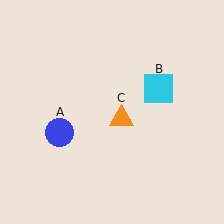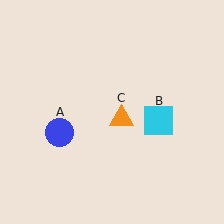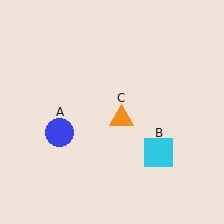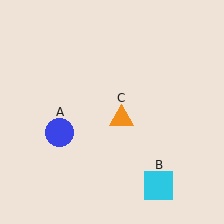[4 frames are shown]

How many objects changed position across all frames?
1 object changed position: cyan square (object B).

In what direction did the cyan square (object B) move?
The cyan square (object B) moved down.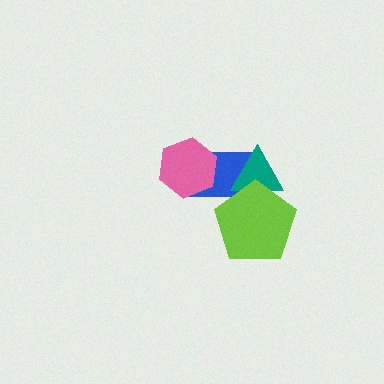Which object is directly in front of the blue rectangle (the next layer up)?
The teal triangle is directly in front of the blue rectangle.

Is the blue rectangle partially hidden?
Yes, it is partially covered by another shape.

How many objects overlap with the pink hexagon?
1 object overlaps with the pink hexagon.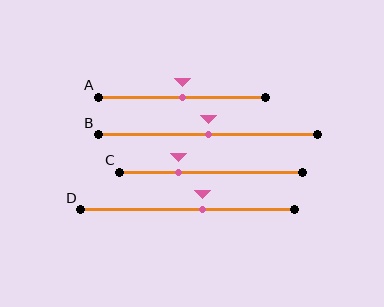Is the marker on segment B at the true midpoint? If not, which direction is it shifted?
Yes, the marker on segment B is at the true midpoint.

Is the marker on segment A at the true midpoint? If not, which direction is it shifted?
Yes, the marker on segment A is at the true midpoint.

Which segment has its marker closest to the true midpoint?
Segment A has its marker closest to the true midpoint.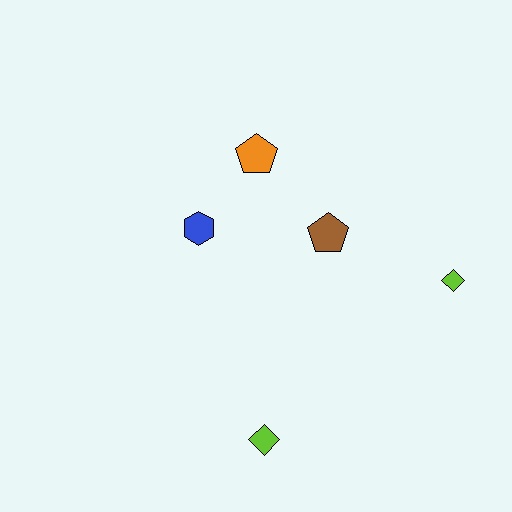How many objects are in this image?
There are 5 objects.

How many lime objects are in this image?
There are 2 lime objects.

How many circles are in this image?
There are no circles.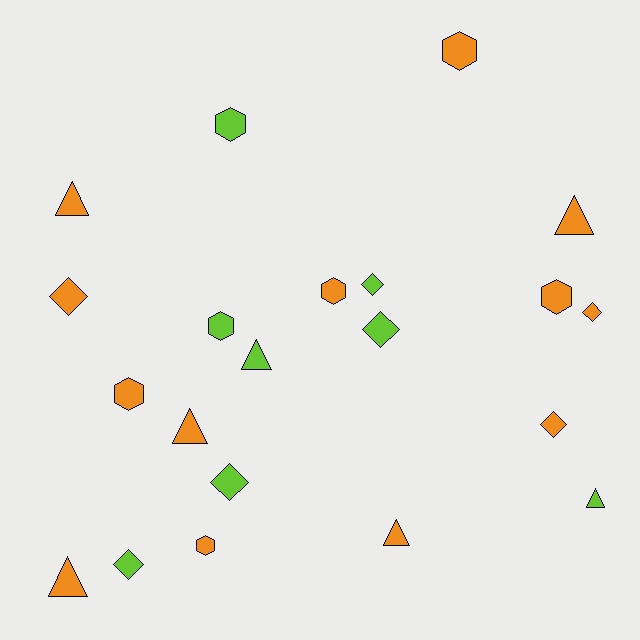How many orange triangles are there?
There are 5 orange triangles.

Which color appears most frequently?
Orange, with 13 objects.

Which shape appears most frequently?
Triangle, with 7 objects.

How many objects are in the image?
There are 21 objects.